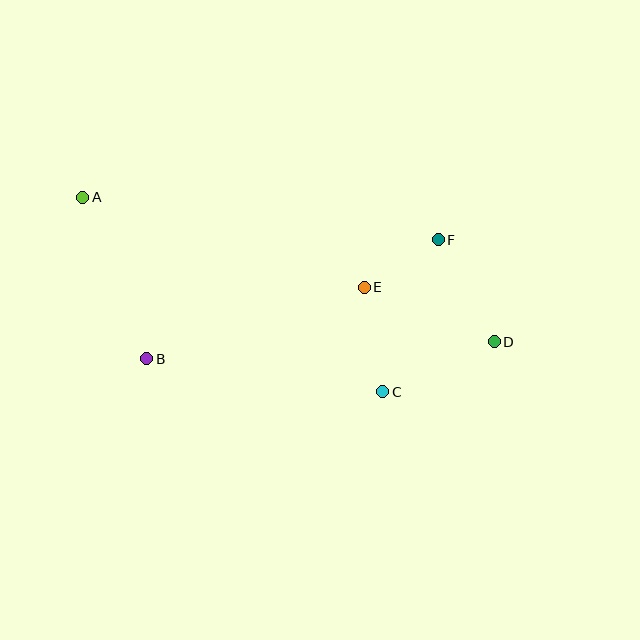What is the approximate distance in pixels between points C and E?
The distance between C and E is approximately 106 pixels.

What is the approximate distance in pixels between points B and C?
The distance between B and C is approximately 239 pixels.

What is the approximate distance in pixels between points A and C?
The distance between A and C is approximately 357 pixels.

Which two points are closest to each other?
Points E and F are closest to each other.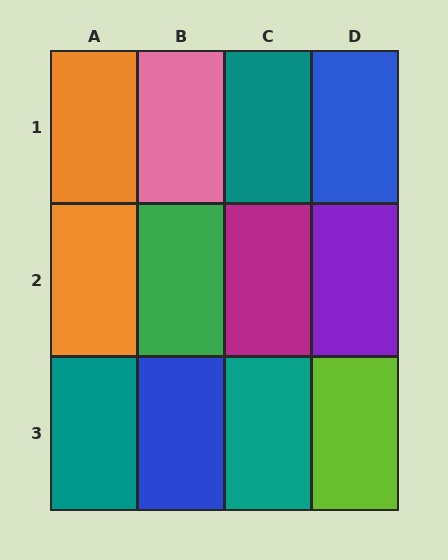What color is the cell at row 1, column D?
Blue.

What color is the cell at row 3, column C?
Teal.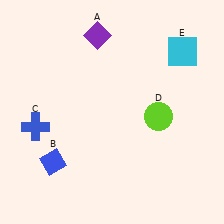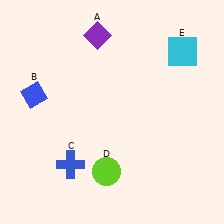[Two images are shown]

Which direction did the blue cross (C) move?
The blue cross (C) moved down.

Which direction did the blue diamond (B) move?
The blue diamond (B) moved up.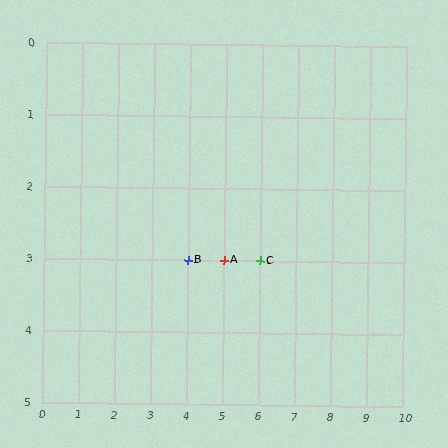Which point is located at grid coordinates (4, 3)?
Point B is at (4, 3).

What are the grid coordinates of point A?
Point A is at grid coordinates (5, 3).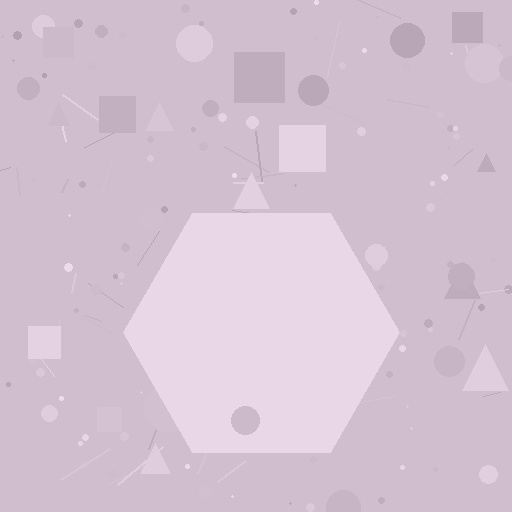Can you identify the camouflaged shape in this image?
The camouflaged shape is a hexagon.